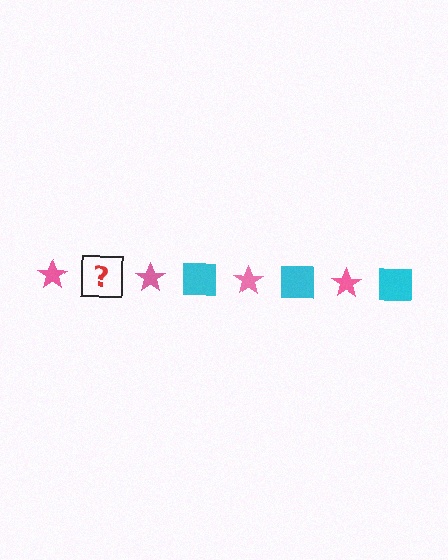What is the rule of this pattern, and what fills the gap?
The rule is that the pattern alternates between pink star and cyan square. The gap should be filled with a cyan square.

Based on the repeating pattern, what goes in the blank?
The blank should be a cyan square.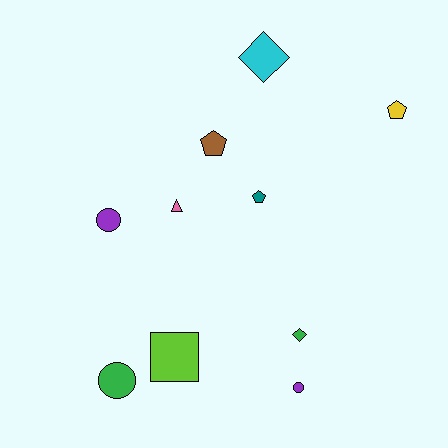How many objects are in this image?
There are 10 objects.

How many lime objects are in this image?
There is 1 lime object.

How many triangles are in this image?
There is 1 triangle.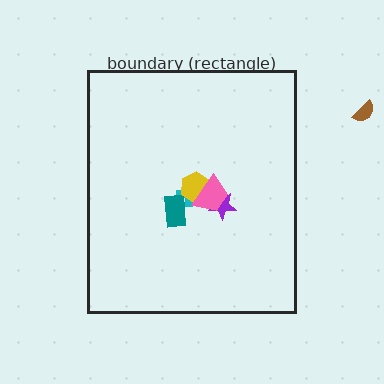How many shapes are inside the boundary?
5 inside, 1 outside.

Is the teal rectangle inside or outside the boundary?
Inside.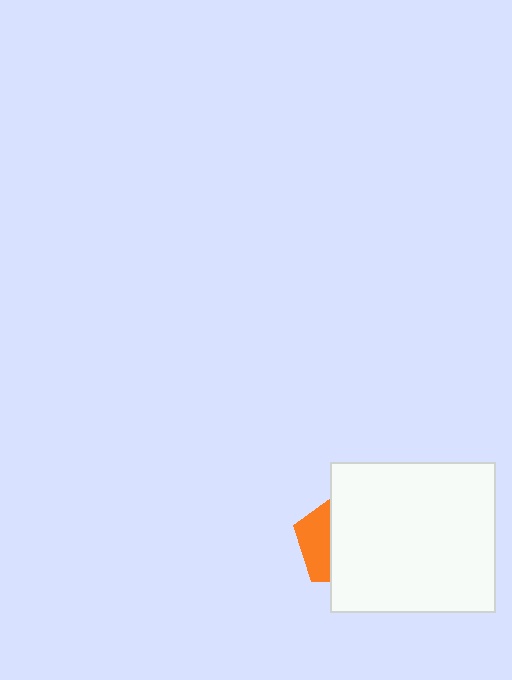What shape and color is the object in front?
The object in front is a white rectangle.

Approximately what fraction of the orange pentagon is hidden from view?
Roughly 67% of the orange pentagon is hidden behind the white rectangle.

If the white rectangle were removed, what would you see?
You would see the complete orange pentagon.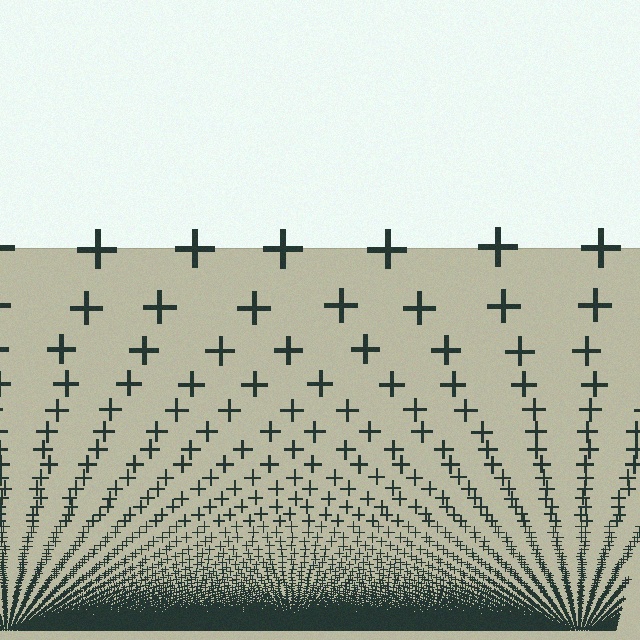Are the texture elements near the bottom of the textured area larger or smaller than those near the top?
Smaller. The gradient is inverted — elements near the bottom are smaller and denser.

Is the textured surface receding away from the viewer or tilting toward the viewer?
The surface appears to tilt toward the viewer. Texture elements get larger and sparser toward the top.